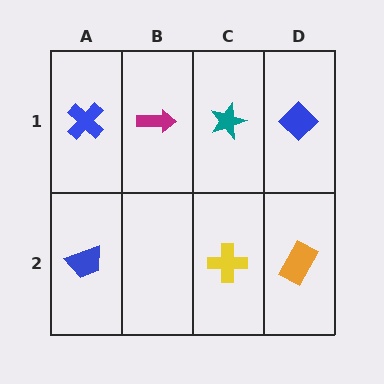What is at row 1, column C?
A teal star.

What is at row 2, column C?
A yellow cross.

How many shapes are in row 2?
3 shapes.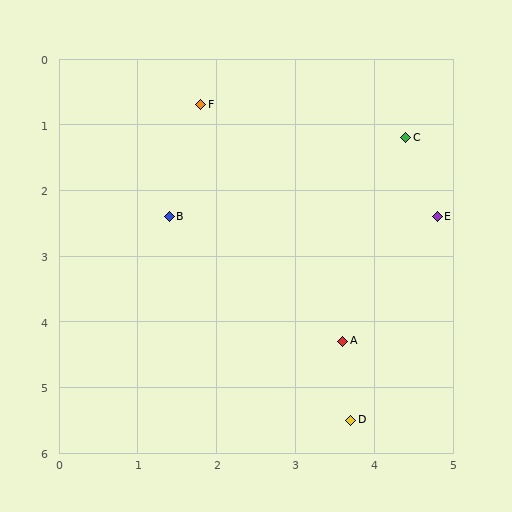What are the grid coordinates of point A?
Point A is at approximately (3.6, 4.3).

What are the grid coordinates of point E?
Point E is at approximately (4.8, 2.4).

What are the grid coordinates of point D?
Point D is at approximately (3.7, 5.5).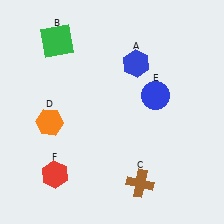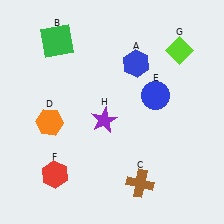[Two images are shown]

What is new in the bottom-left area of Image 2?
A purple star (H) was added in the bottom-left area of Image 2.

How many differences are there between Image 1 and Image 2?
There are 2 differences between the two images.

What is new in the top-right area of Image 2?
A lime diamond (G) was added in the top-right area of Image 2.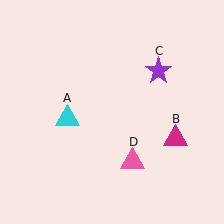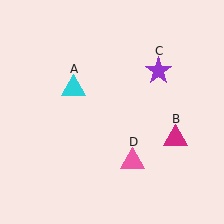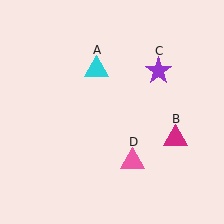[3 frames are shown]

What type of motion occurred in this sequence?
The cyan triangle (object A) rotated clockwise around the center of the scene.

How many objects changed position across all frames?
1 object changed position: cyan triangle (object A).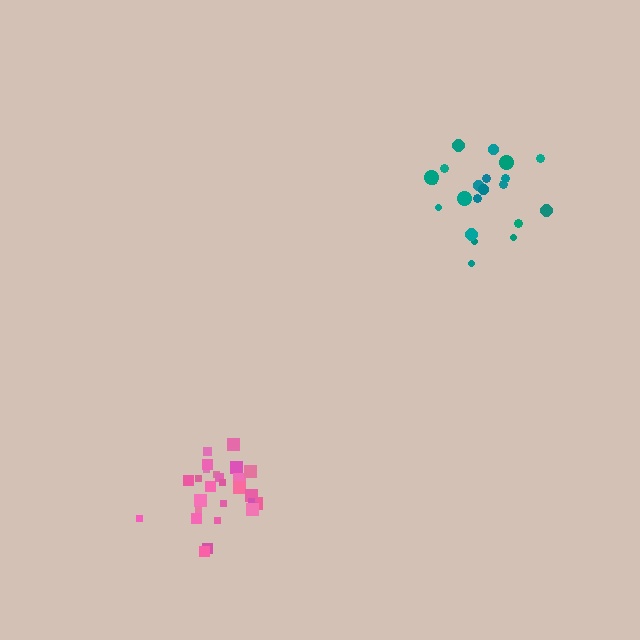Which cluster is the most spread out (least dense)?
Teal.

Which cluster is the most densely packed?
Pink.